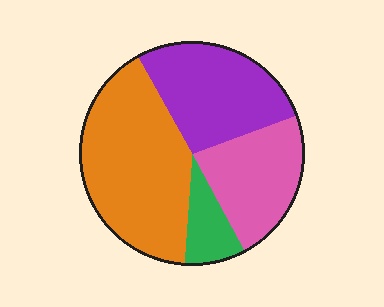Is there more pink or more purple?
Purple.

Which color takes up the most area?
Orange, at roughly 40%.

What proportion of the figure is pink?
Pink covers about 25% of the figure.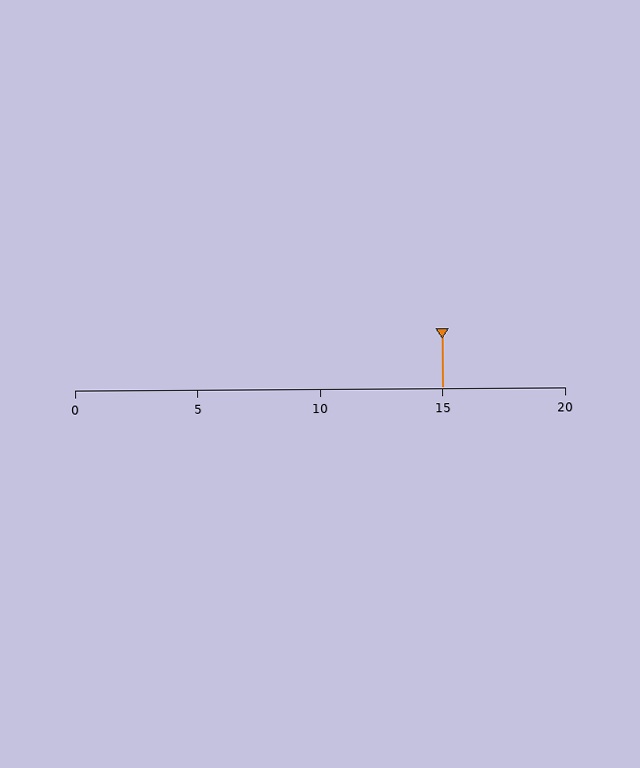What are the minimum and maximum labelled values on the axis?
The axis runs from 0 to 20.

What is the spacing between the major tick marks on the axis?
The major ticks are spaced 5 apart.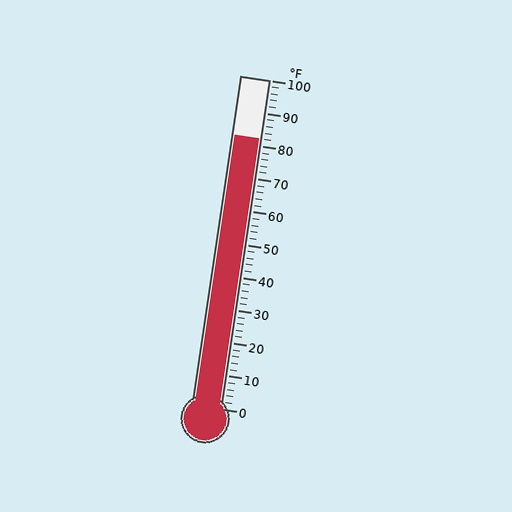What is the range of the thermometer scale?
The thermometer scale ranges from 0°F to 100°F.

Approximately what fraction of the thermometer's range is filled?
The thermometer is filled to approximately 80% of its range.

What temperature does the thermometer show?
The thermometer shows approximately 82°F.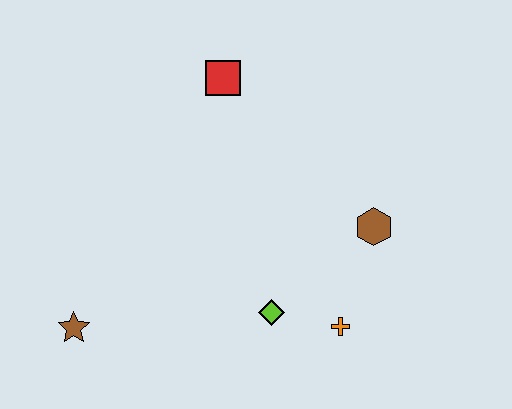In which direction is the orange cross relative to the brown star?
The orange cross is to the right of the brown star.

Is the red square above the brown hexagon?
Yes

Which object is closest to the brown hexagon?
The orange cross is closest to the brown hexagon.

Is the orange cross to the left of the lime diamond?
No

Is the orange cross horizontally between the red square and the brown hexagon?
Yes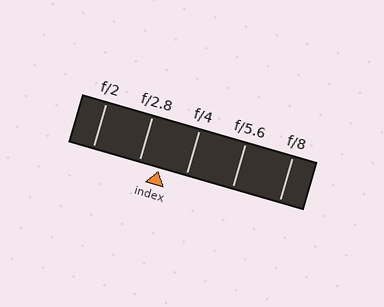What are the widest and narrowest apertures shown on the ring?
The widest aperture shown is f/2 and the narrowest is f/8.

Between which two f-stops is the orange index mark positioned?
The index mark is between f/2.8 and f/4.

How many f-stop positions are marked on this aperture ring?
There are 5 f-stop positions marked.